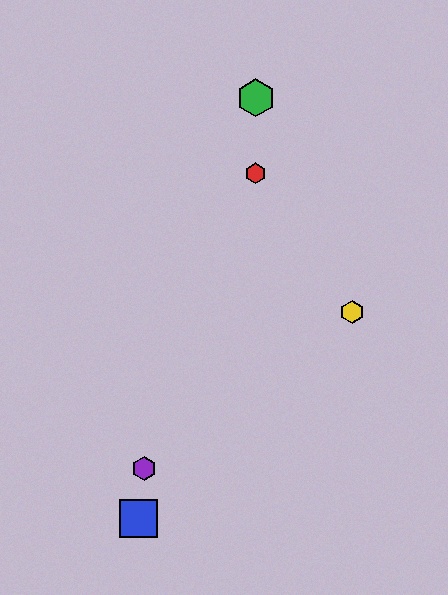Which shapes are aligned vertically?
The red hexagon, the green hexagon are aligned vertically.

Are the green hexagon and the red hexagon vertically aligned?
Yes, both are at x≈256.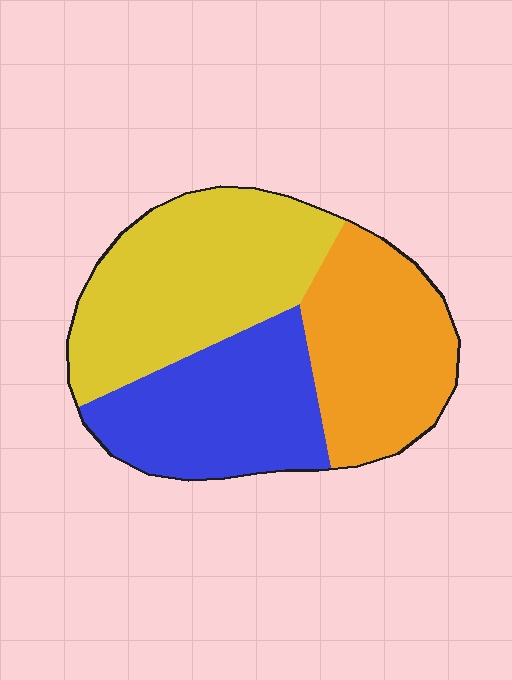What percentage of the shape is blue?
Blue covers about 30% of the shape.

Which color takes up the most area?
Yellow, at roughly 40%.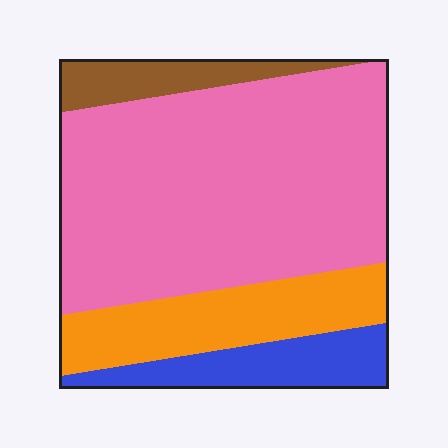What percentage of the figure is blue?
Blue covers around 10% of the figure.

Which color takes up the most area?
Pink, at roughly 60%.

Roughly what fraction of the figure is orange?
Orange takes up about one fifth (1/5) of the figure.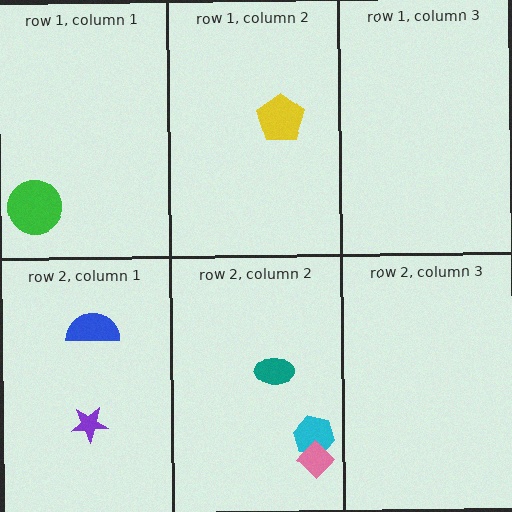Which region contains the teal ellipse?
The row 2, column 2 region.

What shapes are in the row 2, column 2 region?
The cyan hexagon, the pink diamond, the teal ellipse.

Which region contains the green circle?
The row 1, column 1 region.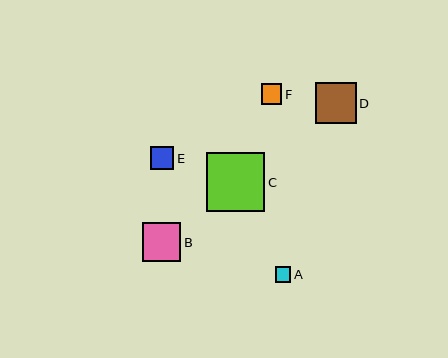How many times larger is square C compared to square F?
Square C is approximately 2.9 times the size of square F.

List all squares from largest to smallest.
From largest to smallest: C, D, B, E, F, A.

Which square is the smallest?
Square A is the smallest with a size of approximately 15 pixels.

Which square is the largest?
Square C is the largest with a size of approximately 59 pixels.